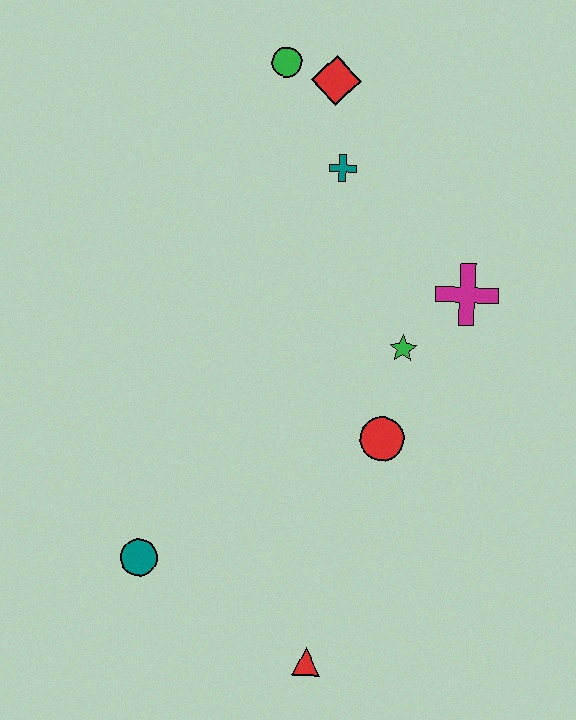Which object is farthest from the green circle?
The red triangle is farthest from the green circle.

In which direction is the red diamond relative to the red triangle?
The red diamond is above the red triangle.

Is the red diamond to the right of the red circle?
No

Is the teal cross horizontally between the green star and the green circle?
Yes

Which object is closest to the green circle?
The red diamond is closest to the green circle.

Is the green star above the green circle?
No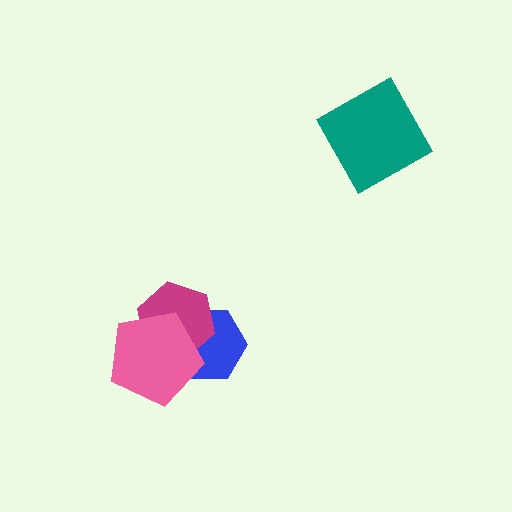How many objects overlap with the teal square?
0 objects overlap with the teal square.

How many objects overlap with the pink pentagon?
2 objects overlap with the pink pentagon.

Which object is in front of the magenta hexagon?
The pink pentagon is in front of the magenta hexagon.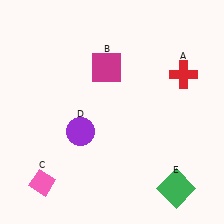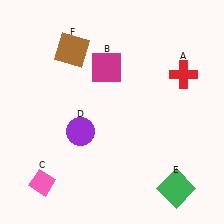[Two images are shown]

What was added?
A brown square (F) was added in Image 2.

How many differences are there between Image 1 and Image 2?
There is 1 difference between the two images.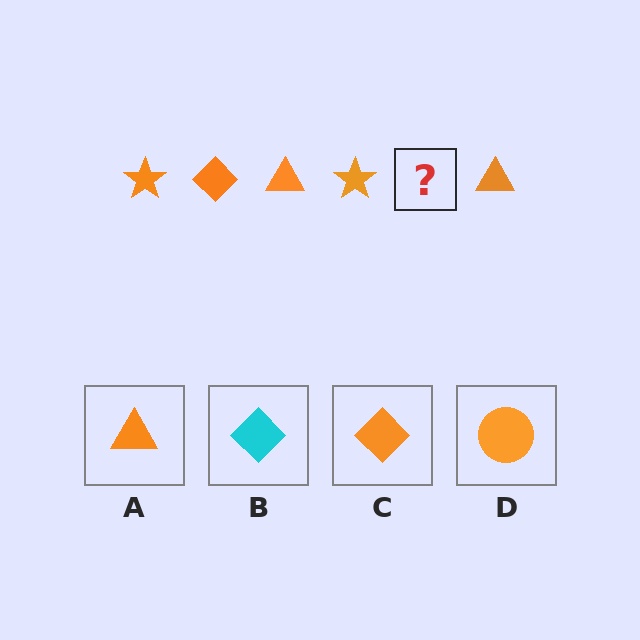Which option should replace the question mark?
Option C.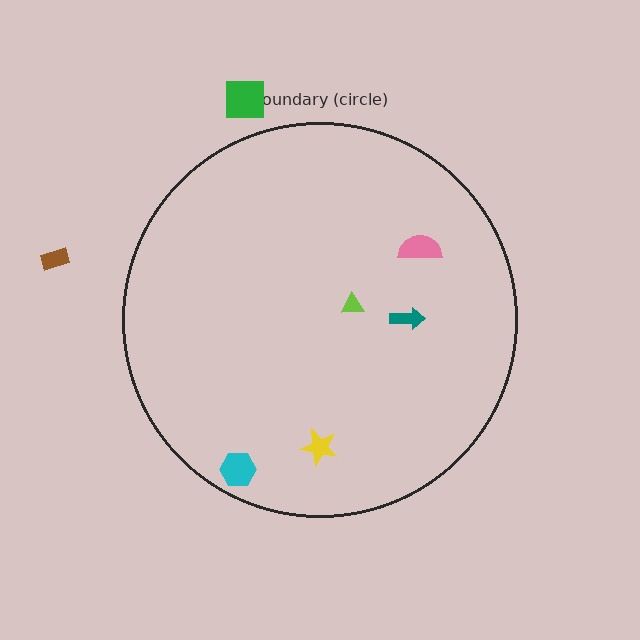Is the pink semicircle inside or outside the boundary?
Inside.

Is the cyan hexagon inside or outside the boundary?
Inside.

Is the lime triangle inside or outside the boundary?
Inside.